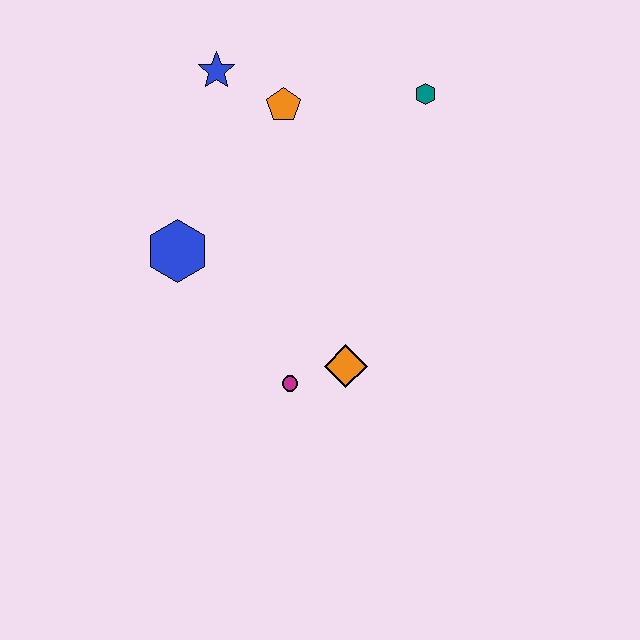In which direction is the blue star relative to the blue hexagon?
The blue star is above the blue hexagon.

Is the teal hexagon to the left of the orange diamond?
No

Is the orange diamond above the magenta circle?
Yes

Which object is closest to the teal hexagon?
The orange pentagon is closest to the teal hexagon.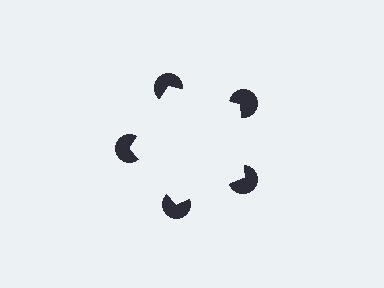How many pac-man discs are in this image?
There are 5 — one at each vertex of the illusory pentagon.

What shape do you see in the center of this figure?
An illusory pentagon — its edges are inferred from the aligned wedge cuts in the pac-man discs, not physically drawn.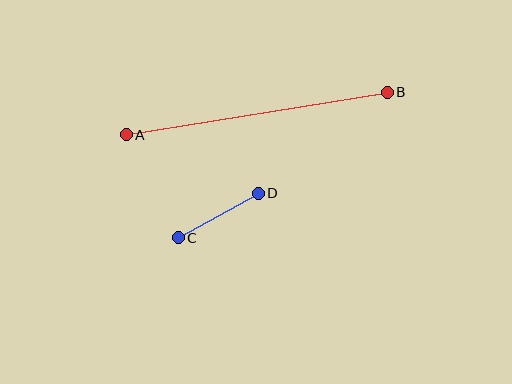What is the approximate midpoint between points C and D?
The midpoint is at approximately (218, 216) pixels.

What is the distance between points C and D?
The distance is approximately 91 pixels.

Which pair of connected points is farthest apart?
Points A and B are farthest apart.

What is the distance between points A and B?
The distance is approximately 264 pixels.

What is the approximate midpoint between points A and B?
The midpoint is at approximately (257, 114) pixels.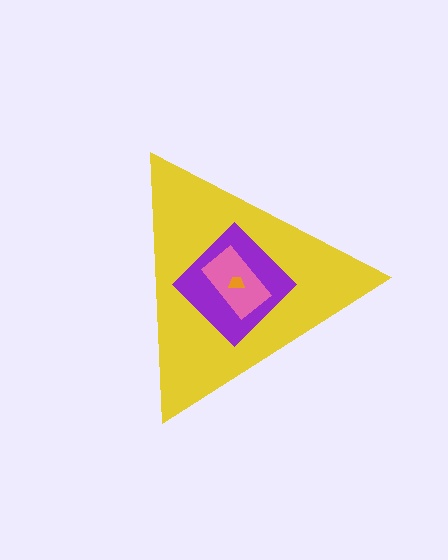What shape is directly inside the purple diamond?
The pink rectangle.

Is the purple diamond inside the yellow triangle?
Yes.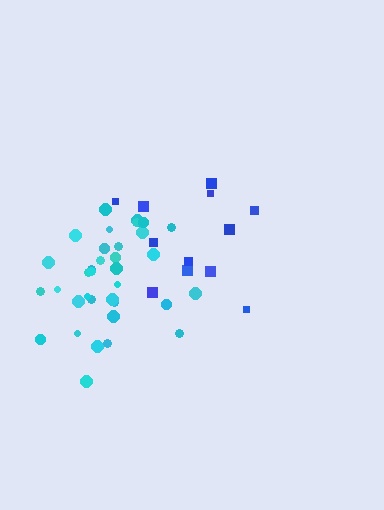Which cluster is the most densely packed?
Cyan.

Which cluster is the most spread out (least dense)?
Blue.